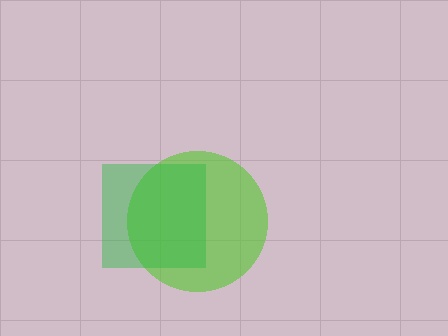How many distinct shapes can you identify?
There are 2 distinct shapes: a lime circle, a green square.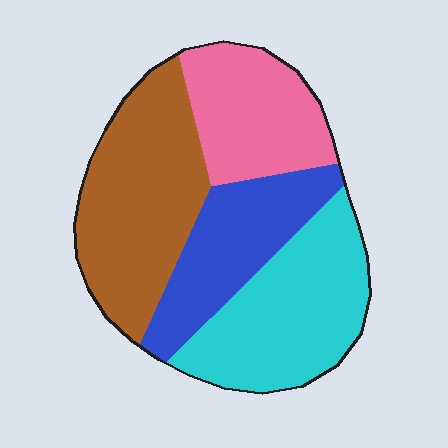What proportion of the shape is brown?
Brown takes up about one third (1/3) of the shape.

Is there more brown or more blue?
Brown.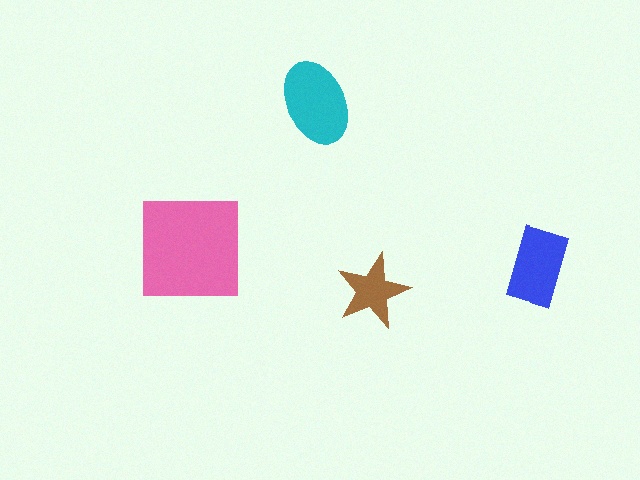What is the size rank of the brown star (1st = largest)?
4th.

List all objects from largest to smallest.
The pink square, the cyan ellipse, the blue rectangle, the brown star.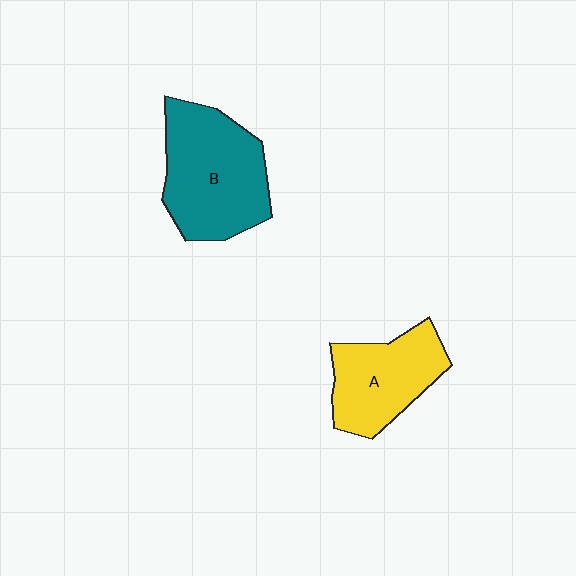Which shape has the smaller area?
Shape A (yellow).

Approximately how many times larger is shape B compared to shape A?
Approximately 1.4 times.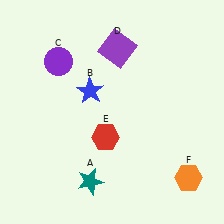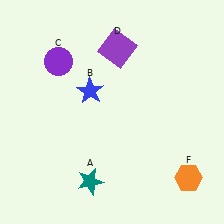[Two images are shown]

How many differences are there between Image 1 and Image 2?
There is 1 difference between the two images.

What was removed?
The red hexagon (E) was removed in Image 2.